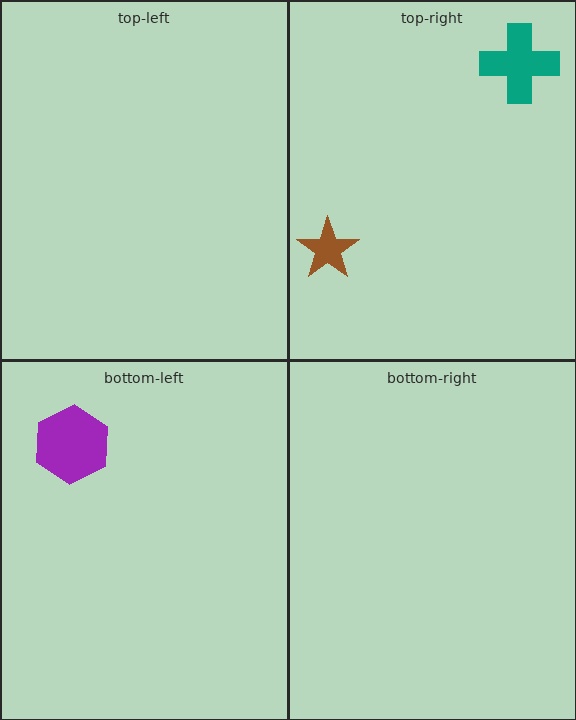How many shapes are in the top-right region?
2.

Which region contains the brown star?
The top-right region.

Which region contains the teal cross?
The top-right region.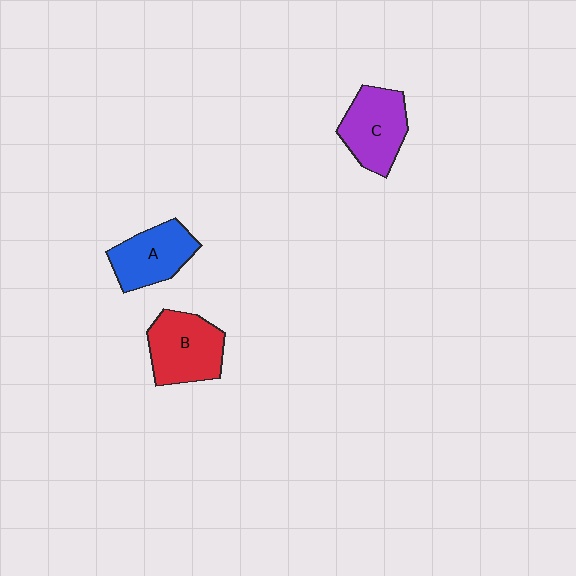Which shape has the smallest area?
Shape A (blue).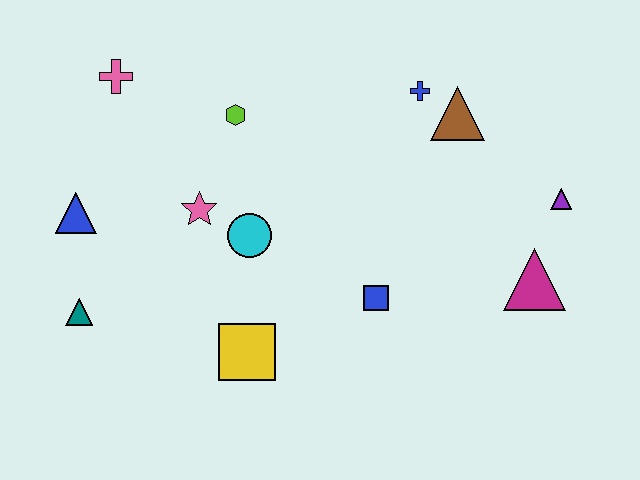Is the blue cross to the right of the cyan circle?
Yes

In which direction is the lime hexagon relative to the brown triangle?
The lime hexagon is to the left of the brown triangle.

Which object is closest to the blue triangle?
The teal triangle is closest to the blue triangle.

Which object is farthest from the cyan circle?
The purple triangle is farthest from the cyan circle.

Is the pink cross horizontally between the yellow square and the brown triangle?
No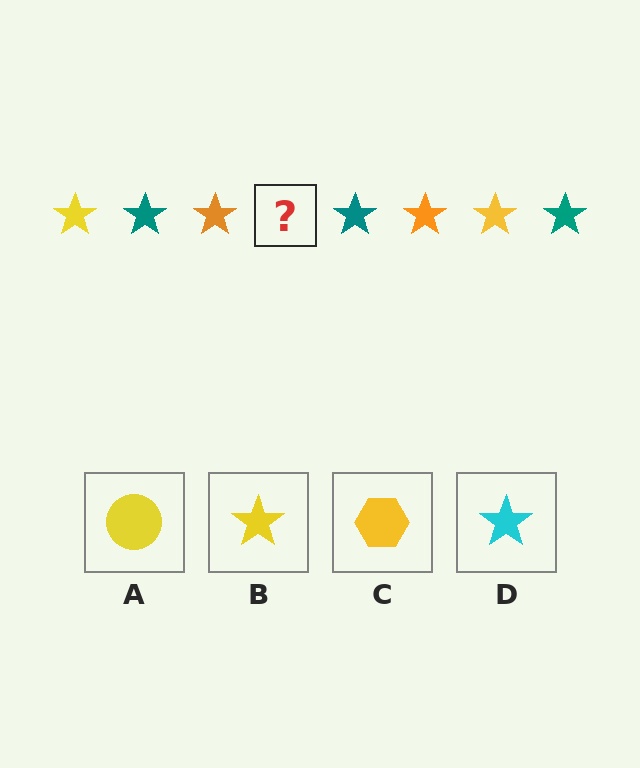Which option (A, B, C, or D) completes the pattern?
B.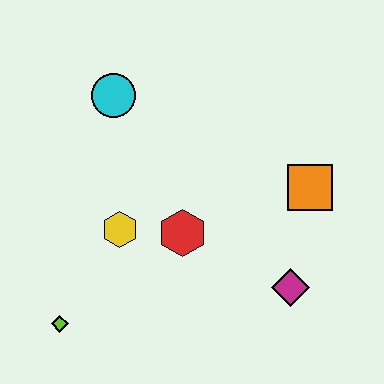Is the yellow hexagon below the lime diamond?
No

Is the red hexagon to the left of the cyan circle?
No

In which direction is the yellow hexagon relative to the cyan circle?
The yellow hexagon is below the cyan circle.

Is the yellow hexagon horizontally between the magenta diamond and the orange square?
No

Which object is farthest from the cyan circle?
The magenta diamond is farthest from the cyan circle.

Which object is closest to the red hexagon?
The yellow hexagon is closest to the red hexagon.